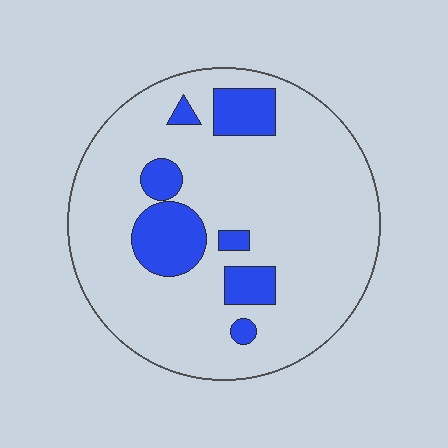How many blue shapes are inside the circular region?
7.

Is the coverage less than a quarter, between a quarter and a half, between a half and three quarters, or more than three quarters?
Less than a quarter.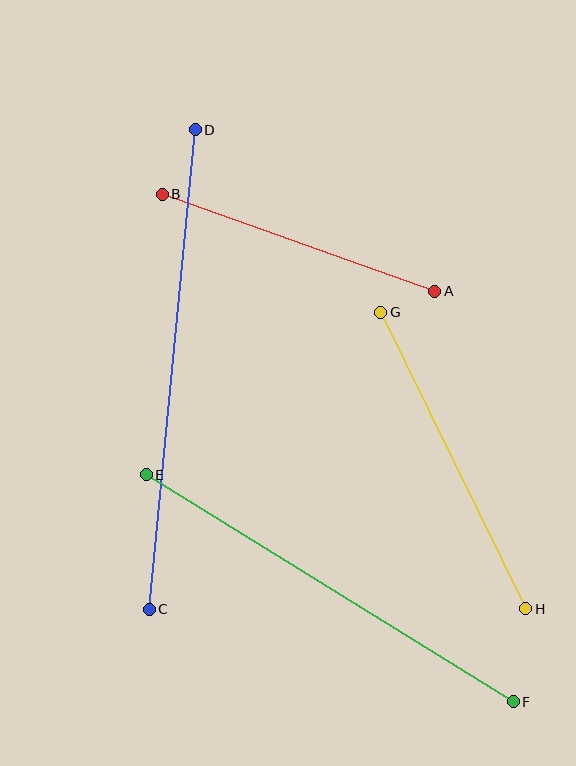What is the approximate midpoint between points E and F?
The midpoint is at approximately (330, 588) pixels.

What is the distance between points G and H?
The distance is approximately 330 pixels.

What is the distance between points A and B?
The distance is approximately 289 pixels.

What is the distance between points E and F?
The distance is approximately 431 pixels.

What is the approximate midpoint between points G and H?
The midpoint is at approximately (453, 460) pixels.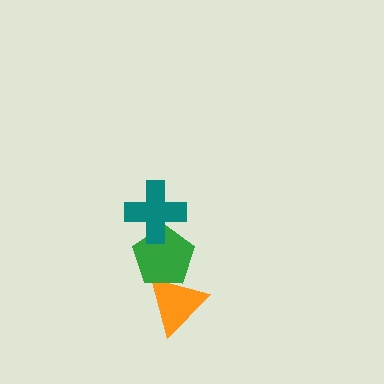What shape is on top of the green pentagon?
The teal cross is on top of the green pentagon.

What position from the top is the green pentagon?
The green pentagon is 2nd from the top.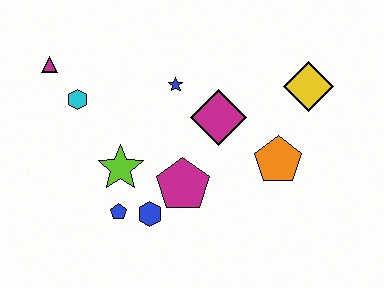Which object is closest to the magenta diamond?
The blue star is closest to the magenta diamond.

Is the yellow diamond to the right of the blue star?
Yes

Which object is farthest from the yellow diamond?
The magenta triangle is farthest from the yellow diamond.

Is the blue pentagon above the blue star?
No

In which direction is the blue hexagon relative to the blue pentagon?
The blue hexagon is to the right of the blue pentagon.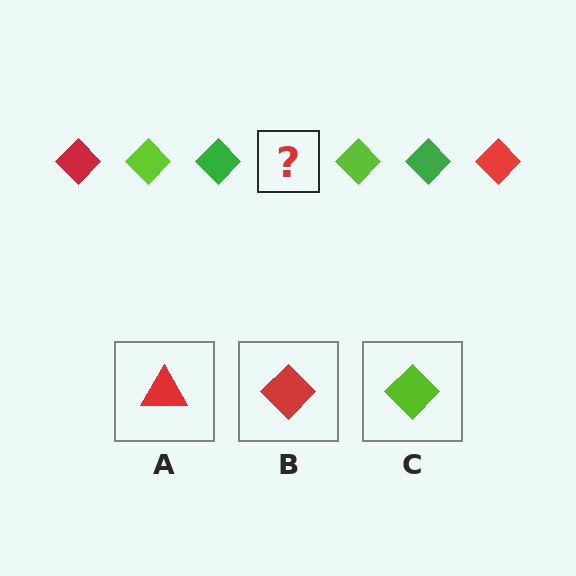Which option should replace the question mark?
Option B.